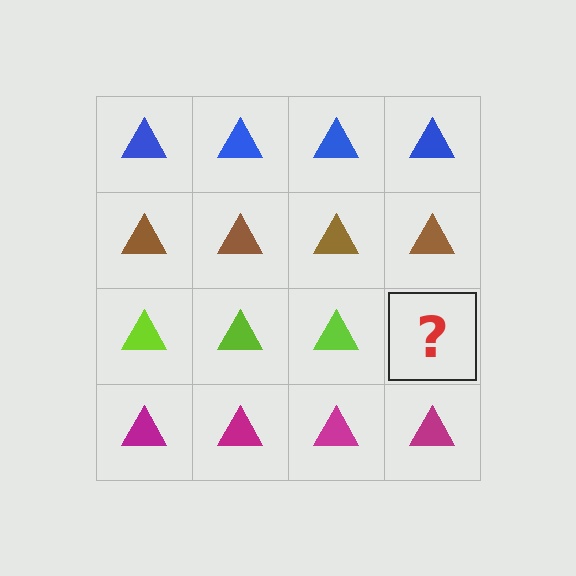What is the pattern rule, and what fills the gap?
The rule is that each row has a consistent color. The gap should be filled with a lime triangle.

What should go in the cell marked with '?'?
The missing cell should contain a lime triangle.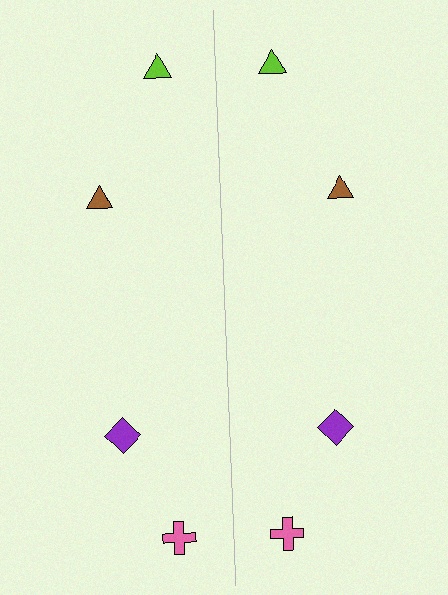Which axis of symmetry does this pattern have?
The pattern has a vertical axis of symmetry running through the center of the image.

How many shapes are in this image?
There are 8 shapes in this image.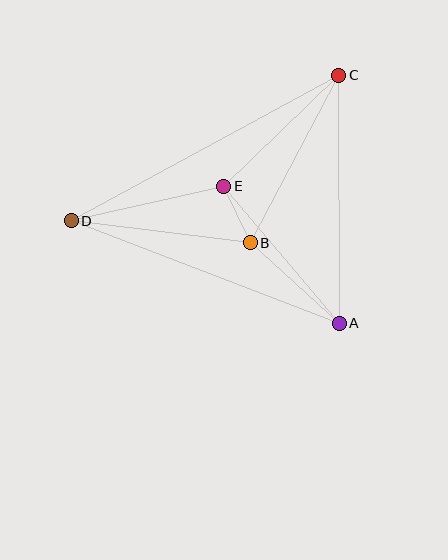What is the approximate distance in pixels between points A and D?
The distance between A and D is approximately 287 pixels.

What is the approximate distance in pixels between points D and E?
The distance between D and E is approximately 156 pixels.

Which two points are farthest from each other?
Points C and D are farthest from each other.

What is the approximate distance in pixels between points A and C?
The distance between A and C is approximately 248 pixels.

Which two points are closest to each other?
Points B and E are closest to each other.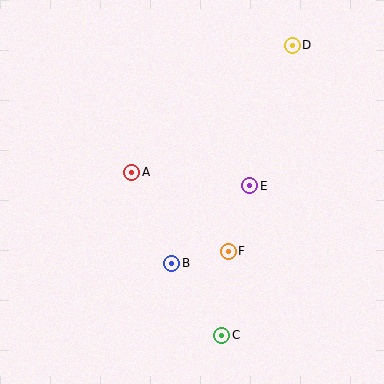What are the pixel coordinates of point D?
Point D is at (292, 45).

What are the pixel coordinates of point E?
Point E is at (250, 186).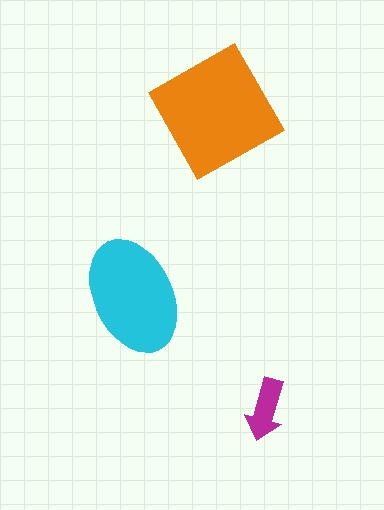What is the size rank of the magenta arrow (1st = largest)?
3rd.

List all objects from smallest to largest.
The magenta arrow, the cyan ellipse, the orange square.